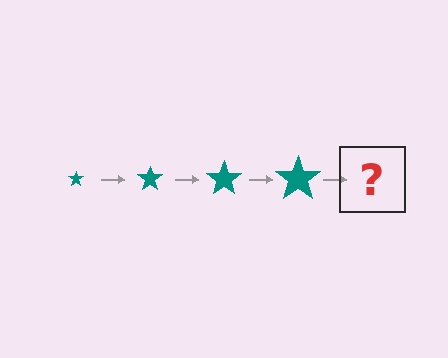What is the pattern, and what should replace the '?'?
The pattern is that the star gets progressively larger each step. The '?' should be a teal star, larger than the previous one.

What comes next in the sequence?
The next element should be a teal star, larger than the previous one.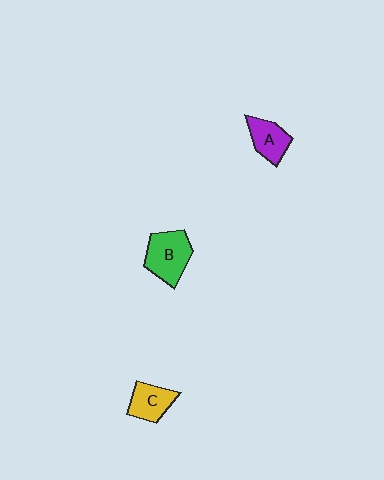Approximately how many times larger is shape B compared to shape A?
Approximately 1.4 times.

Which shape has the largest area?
Shape B (green).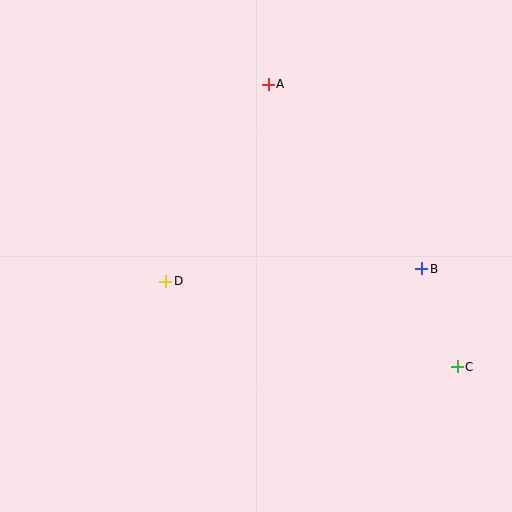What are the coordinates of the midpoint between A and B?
The midpoint between A and B is at (345, 176).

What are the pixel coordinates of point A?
Point A is at (268, 84).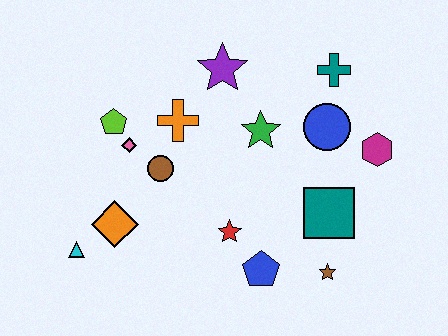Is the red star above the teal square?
No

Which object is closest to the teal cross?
The blue circle is closest to the teal cross.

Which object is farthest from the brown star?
The lime pentagon is farthest from the brown star.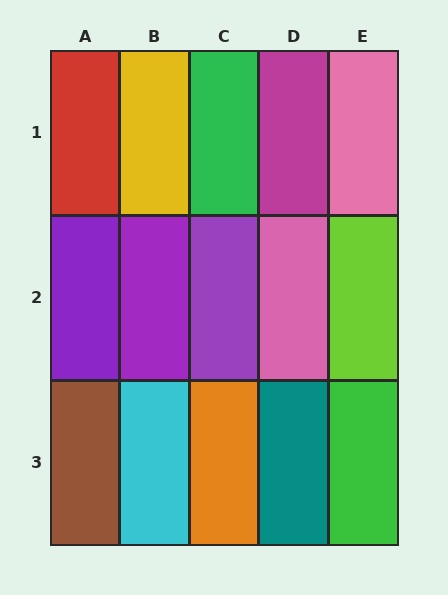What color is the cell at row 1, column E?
Pink.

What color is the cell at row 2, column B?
Purple.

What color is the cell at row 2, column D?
Pink.